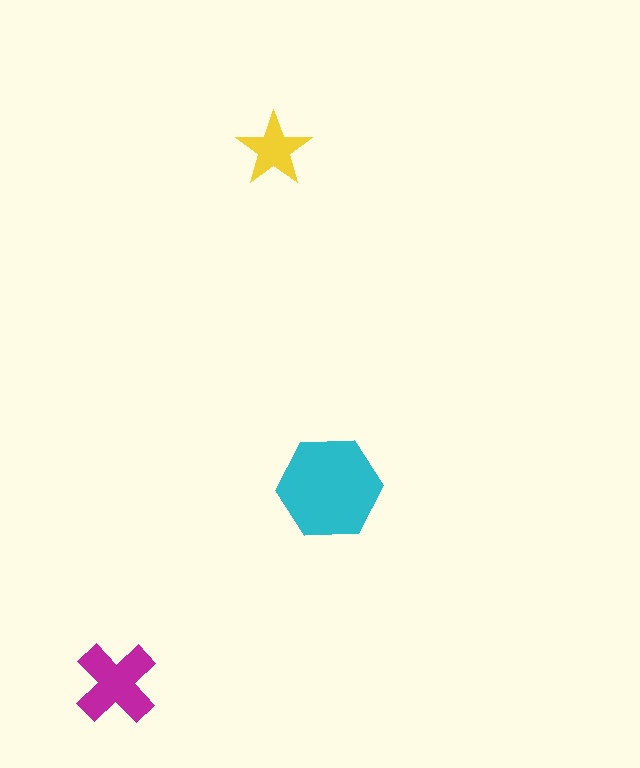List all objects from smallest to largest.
The yellow star, the magenta cross, the cyan hexagon.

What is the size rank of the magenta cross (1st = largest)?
2nd.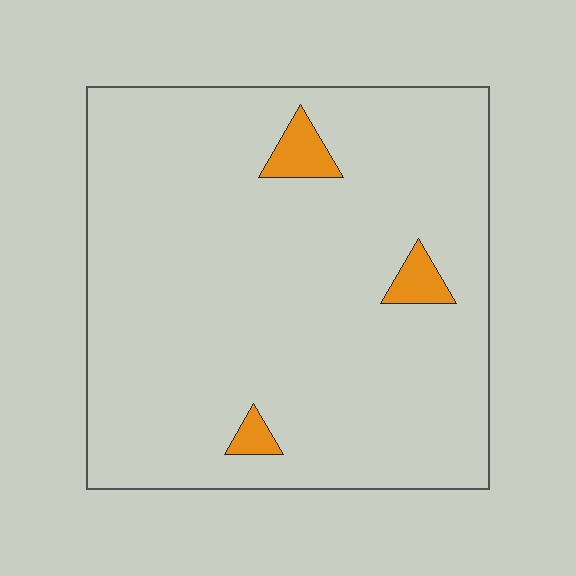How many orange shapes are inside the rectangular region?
3.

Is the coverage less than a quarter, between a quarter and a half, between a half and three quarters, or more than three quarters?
Less than a quarter.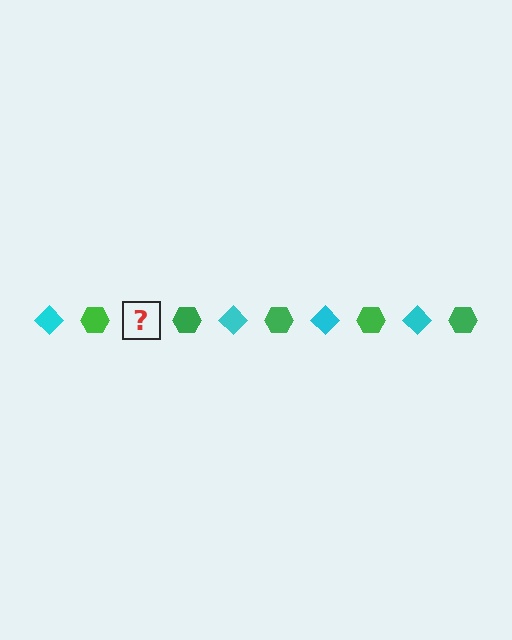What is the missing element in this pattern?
The missing element is a cyan diamond.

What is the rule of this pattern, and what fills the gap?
The rule is that the pattern alternates between cyan diamond and green hexagon. The gap should be filled with a cyan diamond.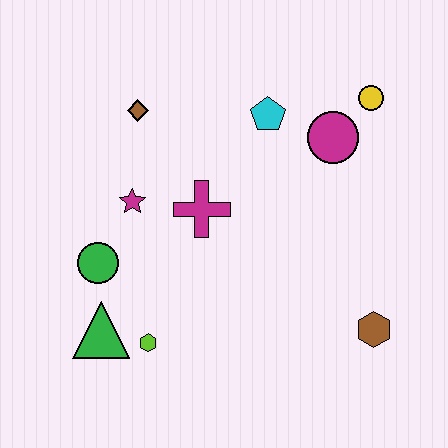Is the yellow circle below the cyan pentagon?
No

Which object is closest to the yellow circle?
The magenta circle is closest to the yellow circle.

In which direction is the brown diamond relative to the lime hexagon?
The brown diamond is above the lime hexagon.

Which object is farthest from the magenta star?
The brown hexagon is farthest from the magenta star.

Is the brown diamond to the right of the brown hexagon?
No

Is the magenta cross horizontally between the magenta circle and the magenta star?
Yes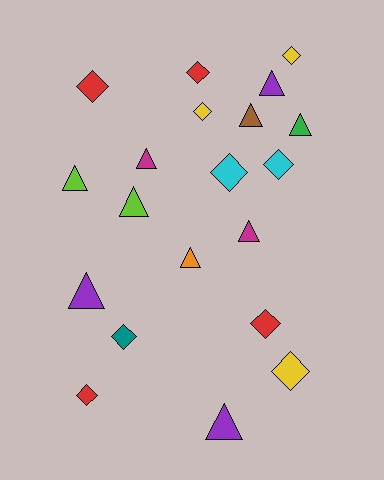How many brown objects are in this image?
There is 1 brown object.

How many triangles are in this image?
There are 10 triangles.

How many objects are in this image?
There are 20 objects.